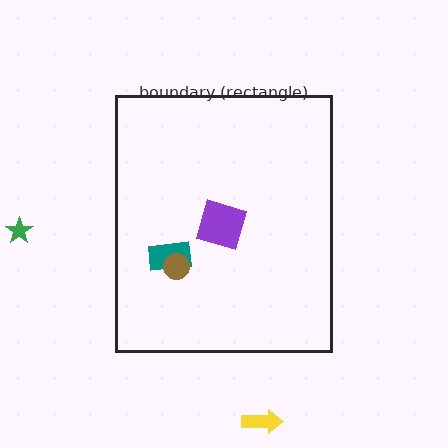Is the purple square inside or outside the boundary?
Inside.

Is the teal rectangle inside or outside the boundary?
Inside.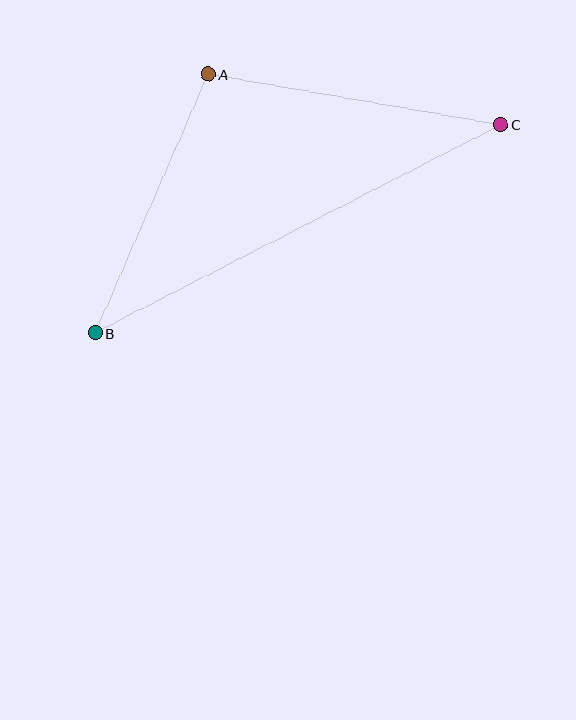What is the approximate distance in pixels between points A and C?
The distance between A and C is approximately 297 pixels.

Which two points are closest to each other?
Points A and B are closest to each other.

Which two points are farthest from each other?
Points B and C are farthest from each other.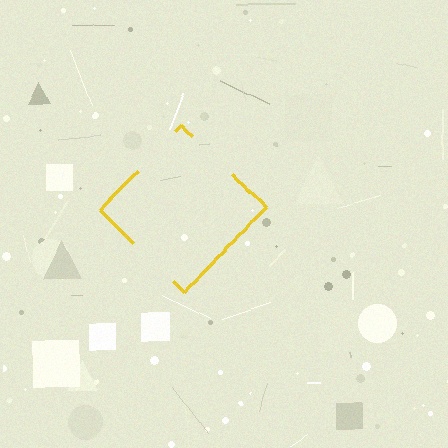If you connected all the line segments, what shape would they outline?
They would outline a diamond.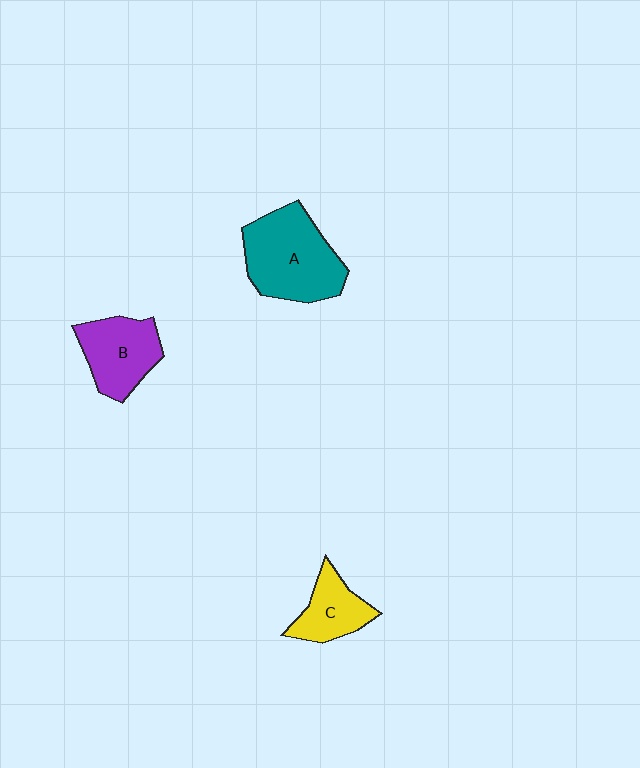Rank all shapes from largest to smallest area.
From largest to smallest: A (teal), B (purple), C (yellow).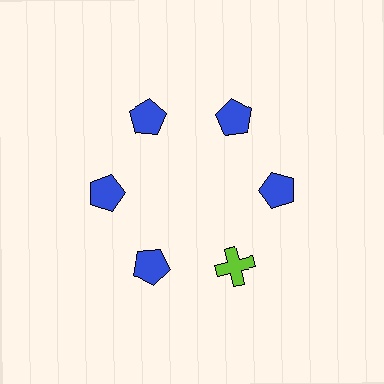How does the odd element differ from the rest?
It differs in both color (lime instead of blue) and shape (cross instead of pentagon).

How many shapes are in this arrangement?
There are 6 shapes arranged in a ring pattern.